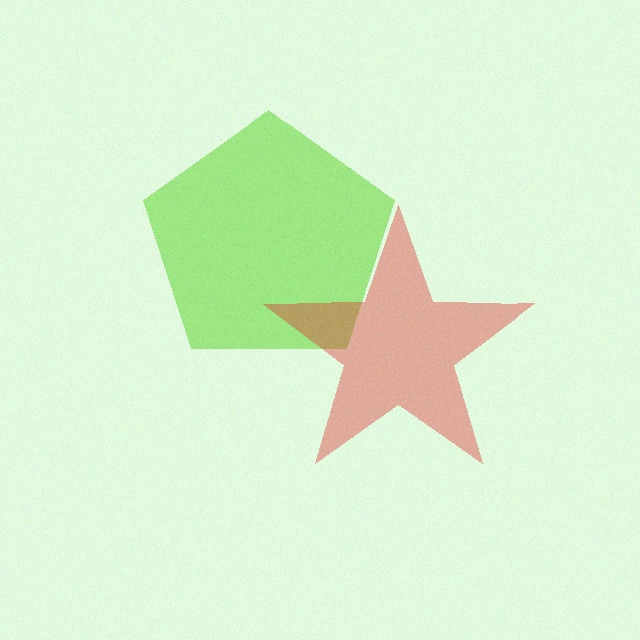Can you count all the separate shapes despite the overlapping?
Yes, there are 2 separate shapes.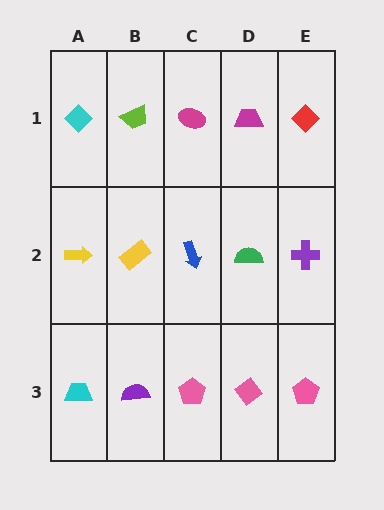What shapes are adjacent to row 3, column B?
A yellow rectangle (row 2, column B), a cyan trapezoid (row 3, column A), a pink pentagon (row 3, column C).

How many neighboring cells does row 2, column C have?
4.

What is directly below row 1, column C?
A blue arrow.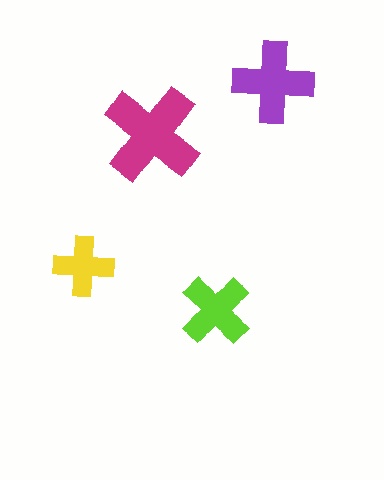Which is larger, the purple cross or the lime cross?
The purple one.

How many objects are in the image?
There are 4 objects in the image.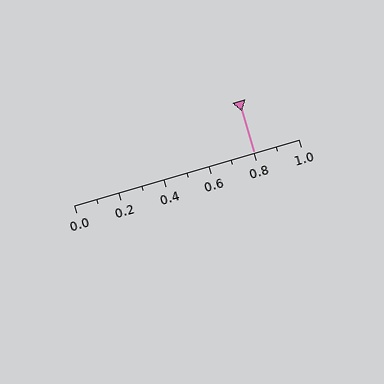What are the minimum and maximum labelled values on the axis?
The axis runs from 0.0 to 1.0.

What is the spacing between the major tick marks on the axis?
The major ticks are spaced 0.2 apart.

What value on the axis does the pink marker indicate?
The marker indicates approximately 0.8.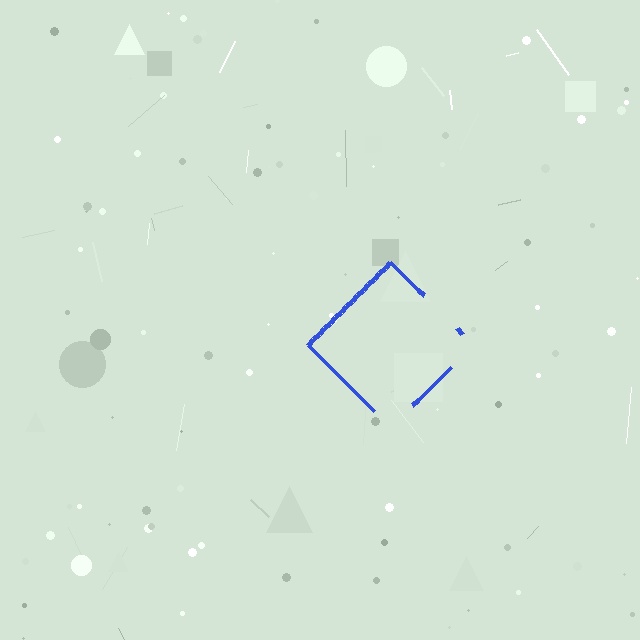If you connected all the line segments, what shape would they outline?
They would outline a diamond.